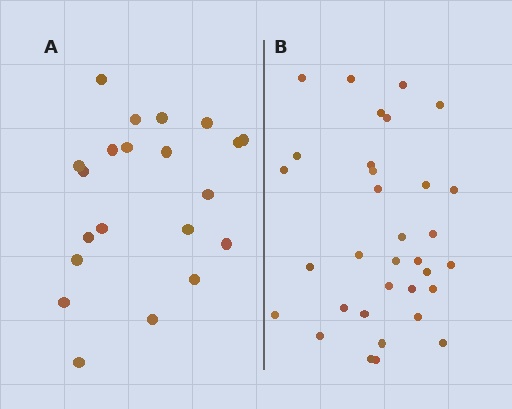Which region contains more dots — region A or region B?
Region B (the right region) has more dots.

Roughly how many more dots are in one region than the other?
Region B has roughly 12 or so more dots than region A.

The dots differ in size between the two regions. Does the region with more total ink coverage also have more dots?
No. Region A has more total ink coverage because its dots are larger, but region B actually contains more individual dots. Total area can be misleading — the number of items is what matters here.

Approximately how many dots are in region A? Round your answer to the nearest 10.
About 20 dots. (The exact count is 21, which rounds to 20.)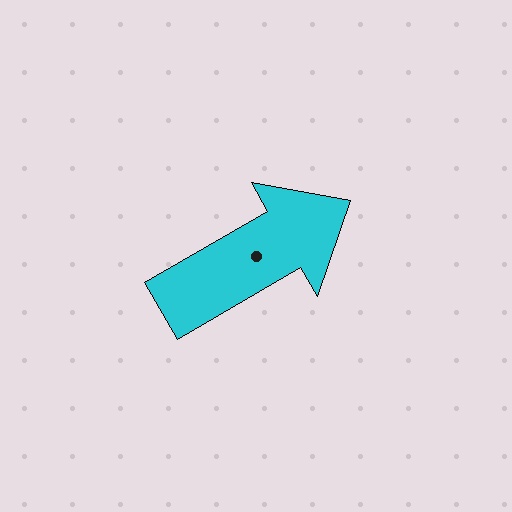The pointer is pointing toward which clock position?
Roughly 2 o'clock.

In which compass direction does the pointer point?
Northeast.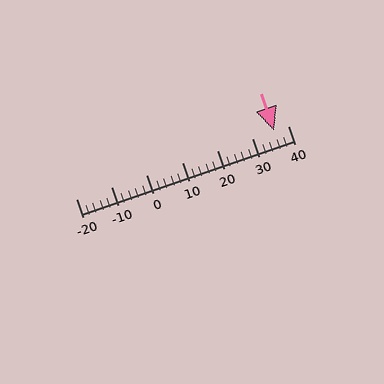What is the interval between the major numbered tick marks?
The major tick marks are spaced 10 units apart.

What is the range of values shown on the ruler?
The ruler shows values from -20 to 40.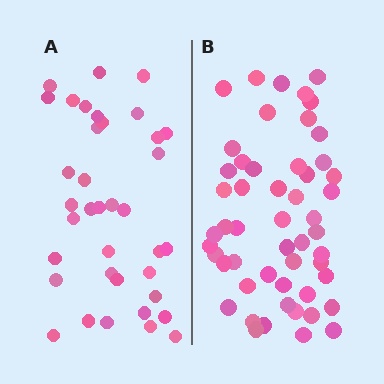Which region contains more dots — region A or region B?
Region B (the right region) has more dots.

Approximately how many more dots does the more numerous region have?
Region B has approximately 15 more dots than region A.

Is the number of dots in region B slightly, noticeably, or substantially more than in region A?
Region B has noticeably more, but not dramatically so. The ratio is roughly 1.4 to 1.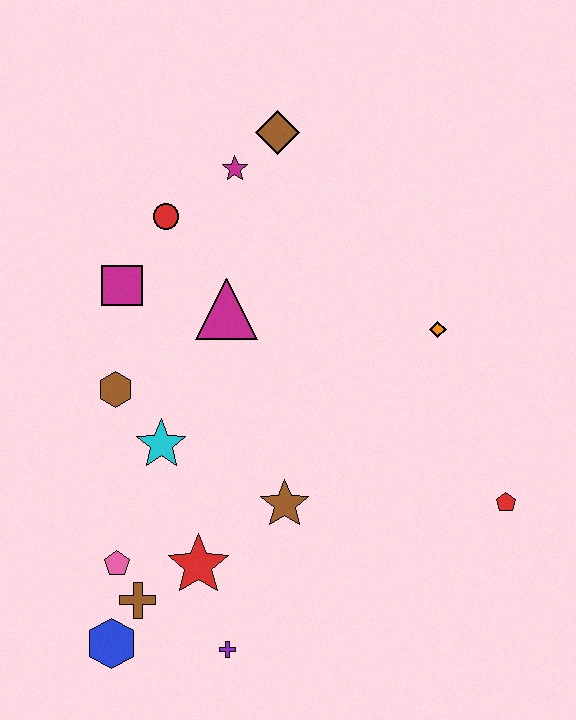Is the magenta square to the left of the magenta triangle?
Yes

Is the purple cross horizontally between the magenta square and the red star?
No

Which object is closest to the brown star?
The red star is closest to the brown star.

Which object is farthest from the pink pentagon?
The brown diamond is farthest from the pink pentagon.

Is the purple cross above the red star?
No